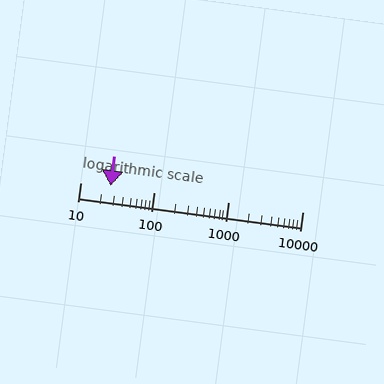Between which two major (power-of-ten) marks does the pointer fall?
The pointer is between 10 and 100.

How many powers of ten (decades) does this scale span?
The scale spans 3 decades, from 10 to 10000.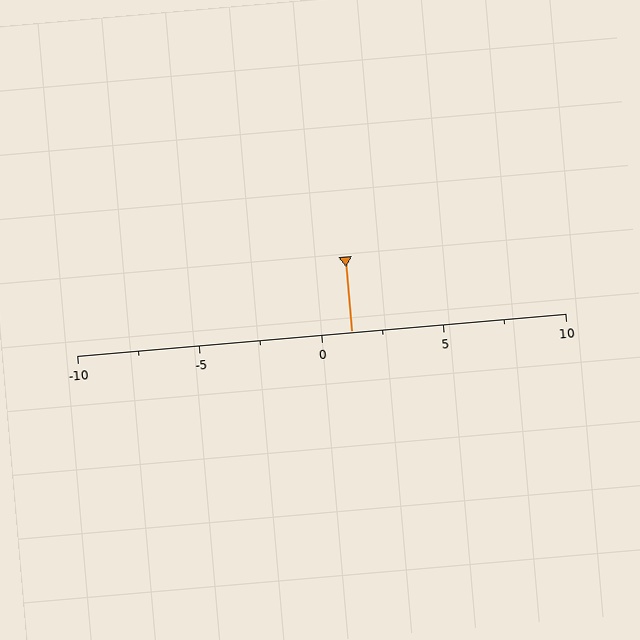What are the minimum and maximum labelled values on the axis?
The axis runs from -10 to 10.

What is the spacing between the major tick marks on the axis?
The major ticks are spaced 5 apart.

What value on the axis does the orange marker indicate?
The marker indicates approximately 1.2.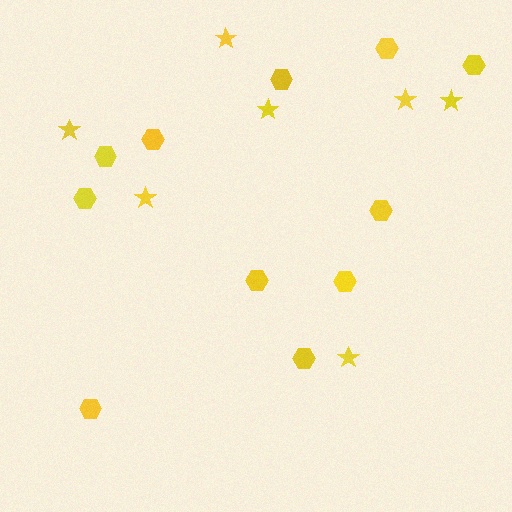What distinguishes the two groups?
There are 2 groups: one group of stars (7) and one group of hexagons (11).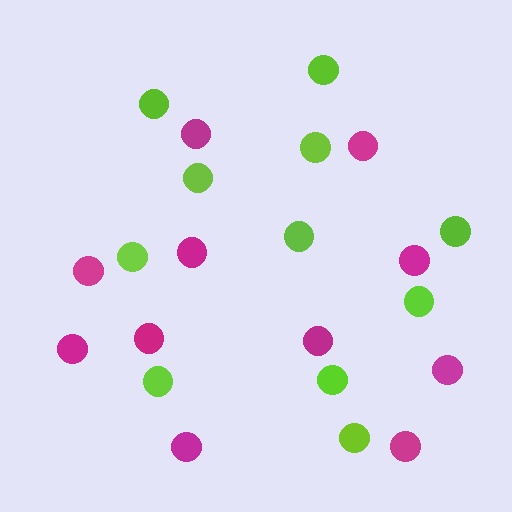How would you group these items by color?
There are 2 groups: one group of magenta circles (11) and one group of lime circles (11).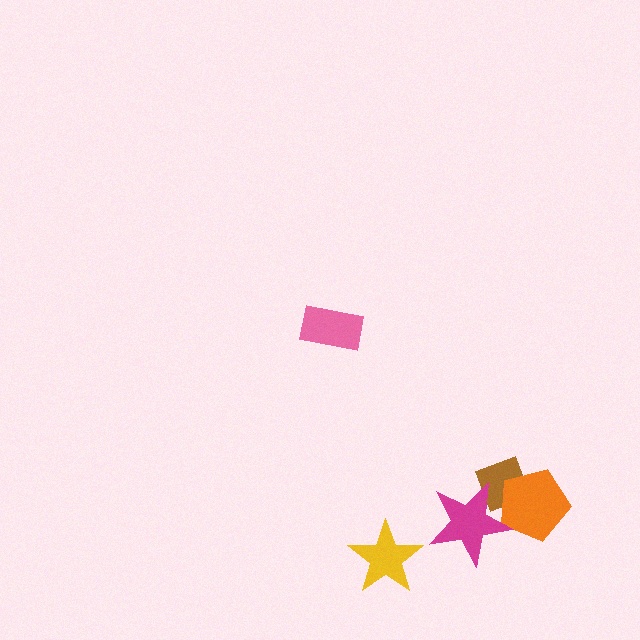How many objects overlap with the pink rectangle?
0 objects overlap with the pink rectangle.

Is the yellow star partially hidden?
No, no other shape covers it.